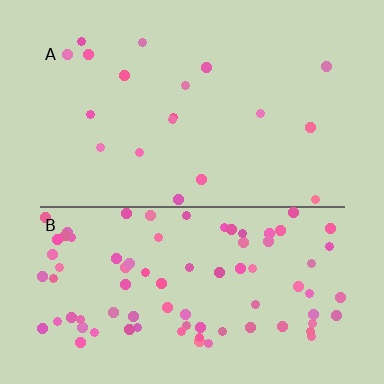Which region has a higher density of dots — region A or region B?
B (the bottom).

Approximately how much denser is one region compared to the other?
Approximately 4.4× — region B over region A.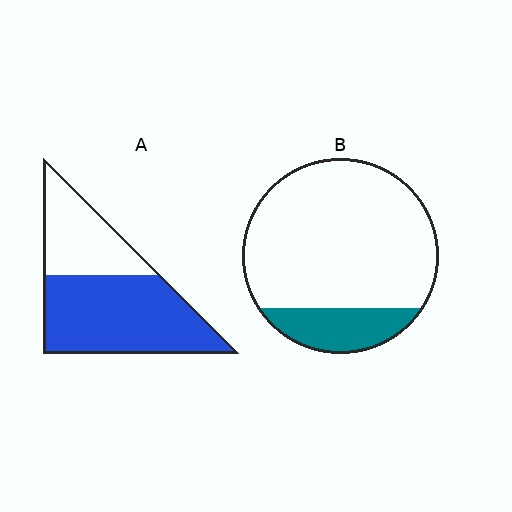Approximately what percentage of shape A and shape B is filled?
A is approximately 65% and B is approximately 20%.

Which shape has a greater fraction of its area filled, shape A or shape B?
Shape A.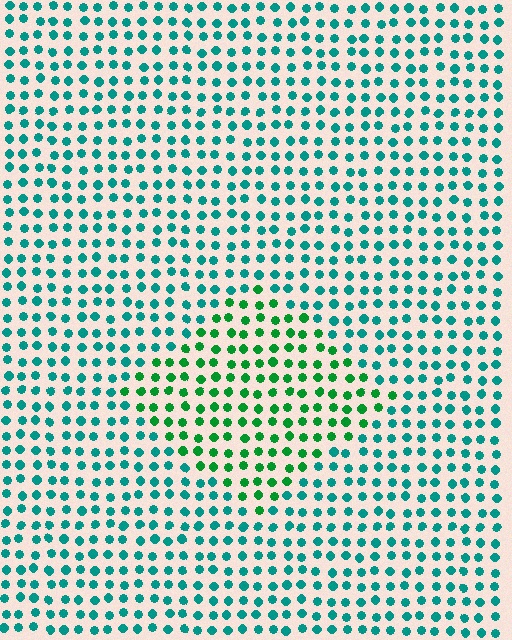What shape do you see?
I see a diamond.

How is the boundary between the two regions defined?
The boundary is defined purely by a slight shift in hue (about 38 degrees). Spacing, size, and orientation are identical on both sides.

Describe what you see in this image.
The image is filled with small teal elements in a uniform arrangement. A diamond-shaped region is visible where the elements are tinted to a slightly different hue, forming a subtle color boundary.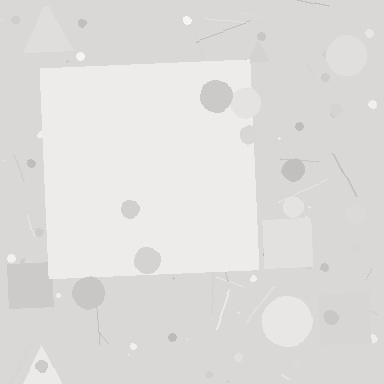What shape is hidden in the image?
A square is hidden in the image.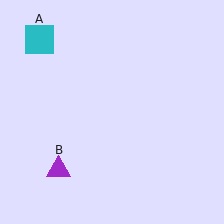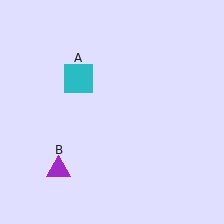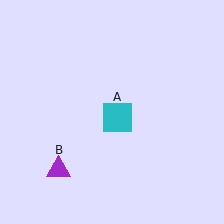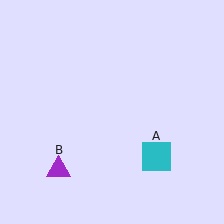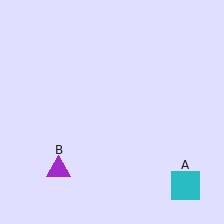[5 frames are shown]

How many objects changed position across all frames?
1 object changed position: cyan square (object A).